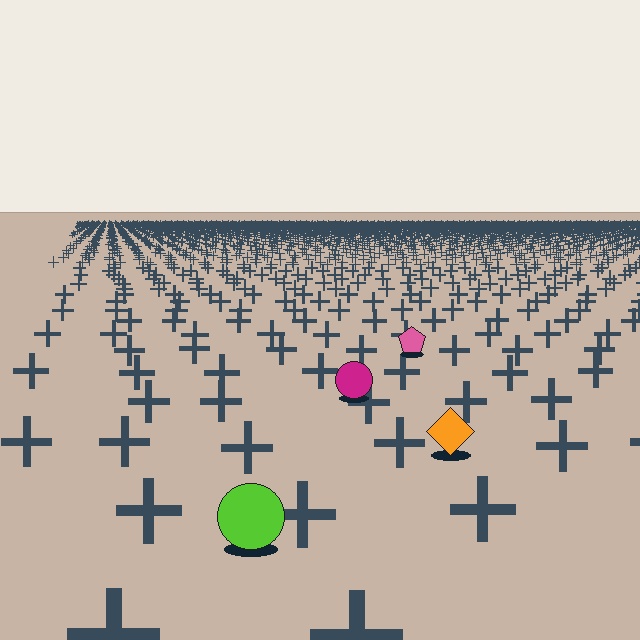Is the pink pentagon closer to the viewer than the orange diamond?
No. The orange diamond is closer — you can tell from the texture gradient: the ground texture is coarser near it.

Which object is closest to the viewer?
The lime circle is closest. The texture marks near it are larger and more spread out.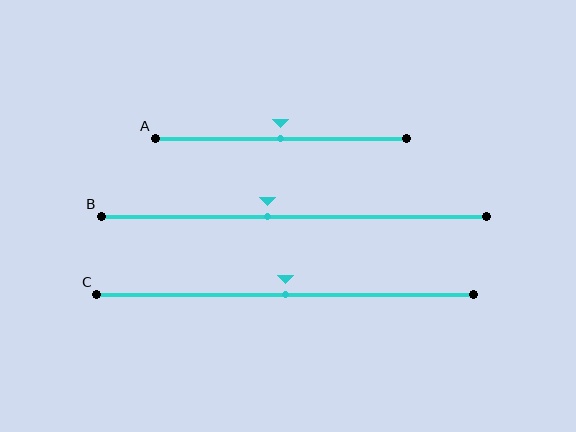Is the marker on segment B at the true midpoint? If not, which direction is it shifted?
No, the marker on segment B is shifted to the left by about 7% of the segment length.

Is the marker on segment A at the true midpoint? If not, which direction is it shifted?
Yes, the marker on segment A is at the true midpoint.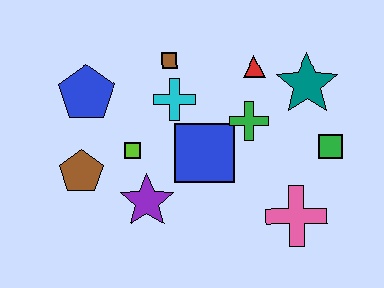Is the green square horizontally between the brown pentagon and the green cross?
No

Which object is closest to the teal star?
The red triangle is closest to the teal star.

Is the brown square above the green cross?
Yes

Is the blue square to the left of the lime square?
No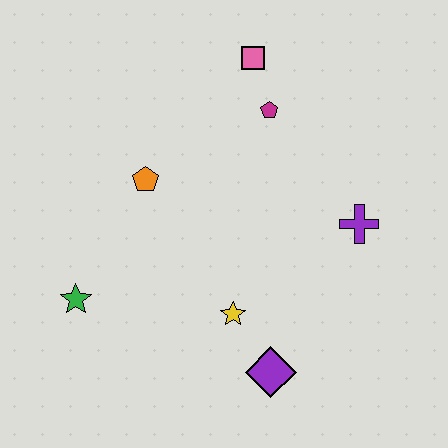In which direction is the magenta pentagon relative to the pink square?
The magenta pentagon is below the pink square.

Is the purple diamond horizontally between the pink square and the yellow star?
No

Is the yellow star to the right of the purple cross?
No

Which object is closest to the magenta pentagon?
The pink square is closest to the magenta pentagon.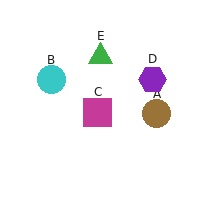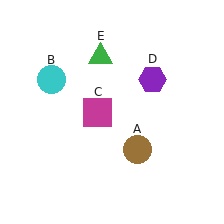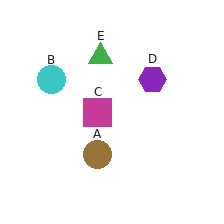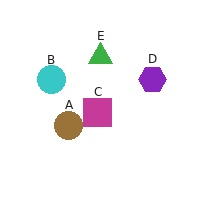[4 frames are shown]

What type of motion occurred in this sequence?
The brown circle (object A) rotated clockwise around the center of the scene.